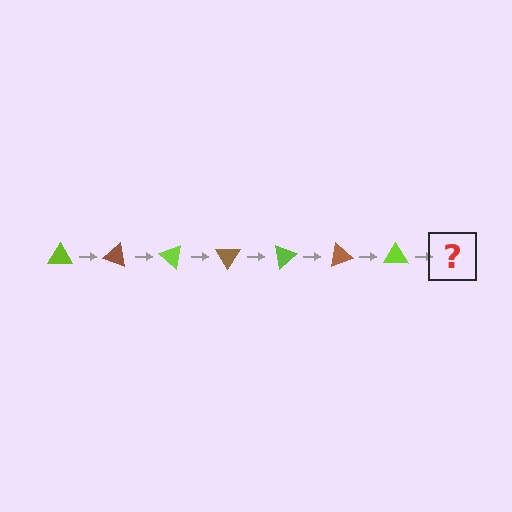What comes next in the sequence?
The next element should be a brown triangle, rotated 140 degrees from the start.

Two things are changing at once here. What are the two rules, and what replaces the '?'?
The two rules are that it rotates 20 degrees each step and the color cycles through lime and brown. The '?' should be a brown triangle, rotated 140 degrees from the start.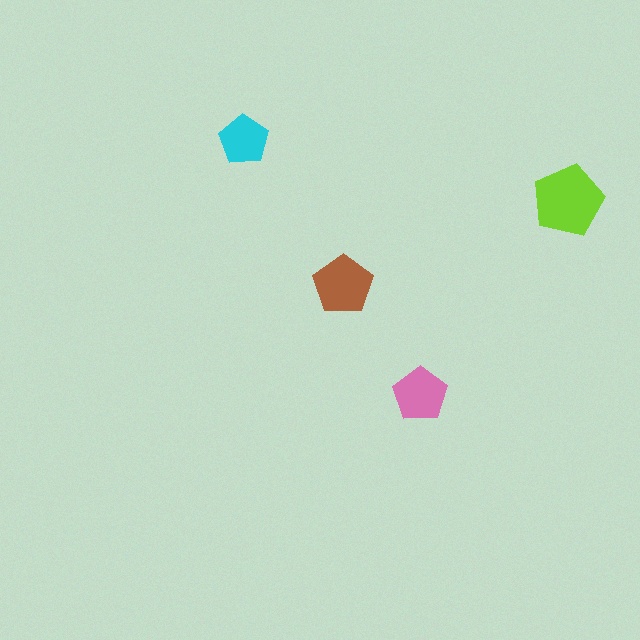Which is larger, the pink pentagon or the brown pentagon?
The brown one.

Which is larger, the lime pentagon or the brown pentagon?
The lime one.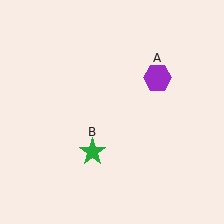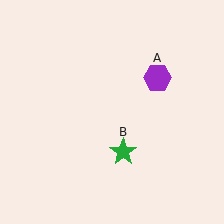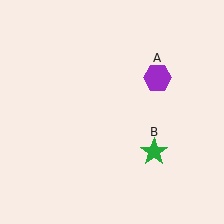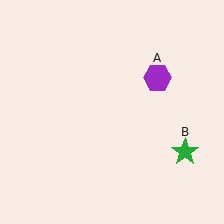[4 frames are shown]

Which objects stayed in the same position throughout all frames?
Purple hexagon (object A) remained stationary.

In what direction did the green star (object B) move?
The green star (object B) moved right.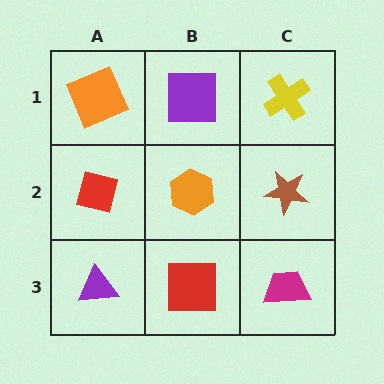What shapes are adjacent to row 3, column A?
A red square (row 2, column A), a red square (row 3, column B).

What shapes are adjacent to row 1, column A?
A red square (row 2, column A), a purple square (row 1, column B).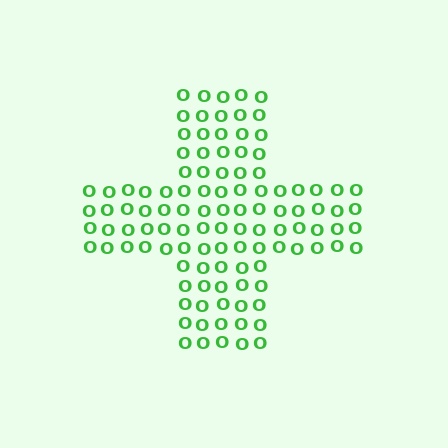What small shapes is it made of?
It is made of small letter O's.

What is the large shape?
The large shape is a cross.